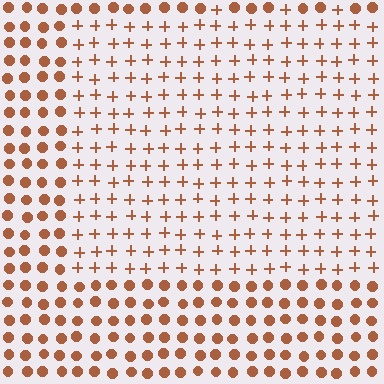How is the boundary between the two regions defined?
The boundary is defined by a change in element shape: plus signs inside vs. circles outside. All elements share the same color and spacing.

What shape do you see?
I see a rectangle.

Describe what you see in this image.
The image is filled with small brown elements arranged in a uniform grid. A rectangle-shaped region contains plus signs, while the surrounding area contains circles. The boundary is defined purely by the change in element shape.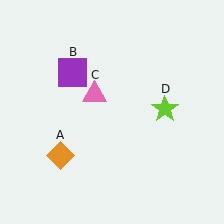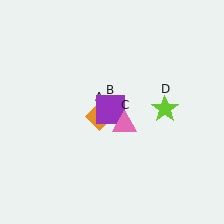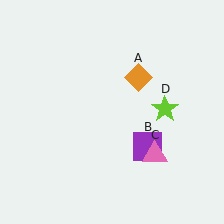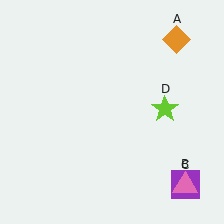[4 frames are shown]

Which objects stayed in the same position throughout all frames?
Lime star (object D) remained stationary.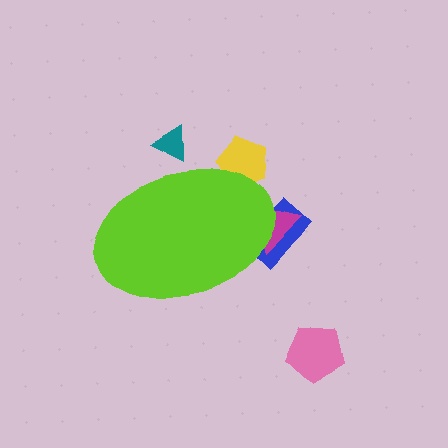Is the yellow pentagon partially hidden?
Yes, the yellow pentagon is partially hidden behind the lime ellipse.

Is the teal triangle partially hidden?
Yes, the teal triangle is partially hidden behind the lime ellipse.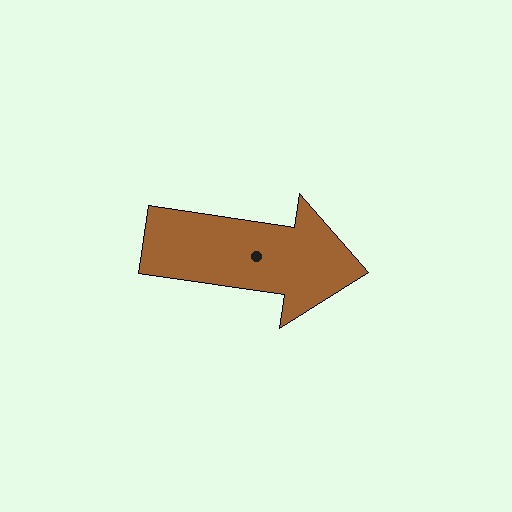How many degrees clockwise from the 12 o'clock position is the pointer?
Approximately 98 degrees.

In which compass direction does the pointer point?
East.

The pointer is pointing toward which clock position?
Roughly 3 o'clock.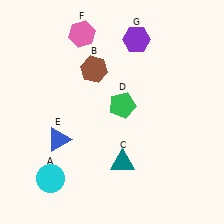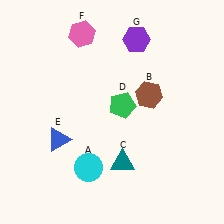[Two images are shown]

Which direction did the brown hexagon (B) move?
The brown hexagon (B) moved right.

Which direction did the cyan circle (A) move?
The cyan circle (A) moved right.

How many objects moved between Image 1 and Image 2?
2 objects moved between the two images.